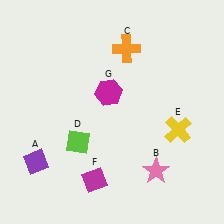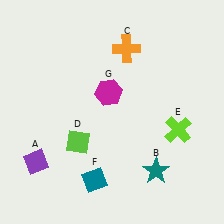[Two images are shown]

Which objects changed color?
B changed from pink to teal. E changed from yellow to lime. F changed from magenta to teal.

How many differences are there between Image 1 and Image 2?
There are 3 differences between the two images.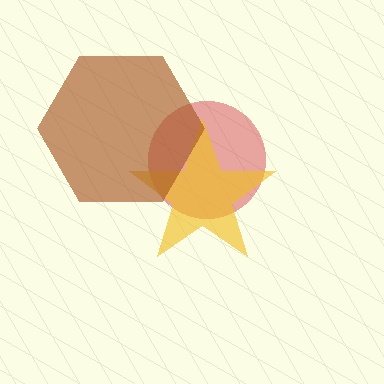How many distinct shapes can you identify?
There are 3 distinct shapes: a red circle, a yellow star, a brown hexagon.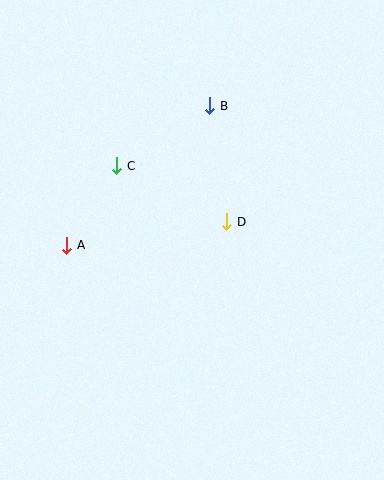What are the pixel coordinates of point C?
Point C is at (117, 166).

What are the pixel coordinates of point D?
Point D is at (227, 222).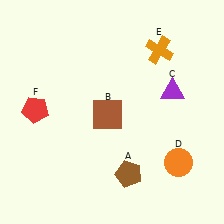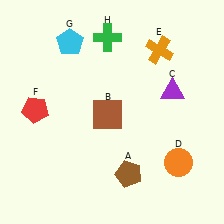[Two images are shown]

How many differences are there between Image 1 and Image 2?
There are 2 differences between the two images.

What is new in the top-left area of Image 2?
A green cross (H) was added in the top-left area of Image 2.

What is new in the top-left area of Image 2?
A cyan pentagon (G) was added in the top-left area of Image 2.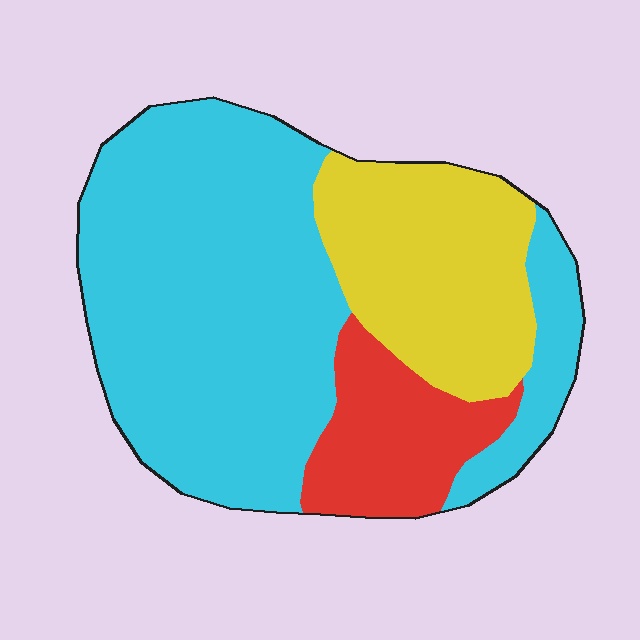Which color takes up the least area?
Red, at roughly 15%.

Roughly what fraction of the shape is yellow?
Yellow covers 25% of the shape.